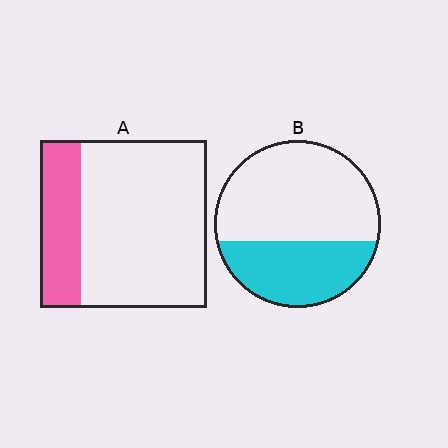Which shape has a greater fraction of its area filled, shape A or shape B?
Shape B.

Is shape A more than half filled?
No.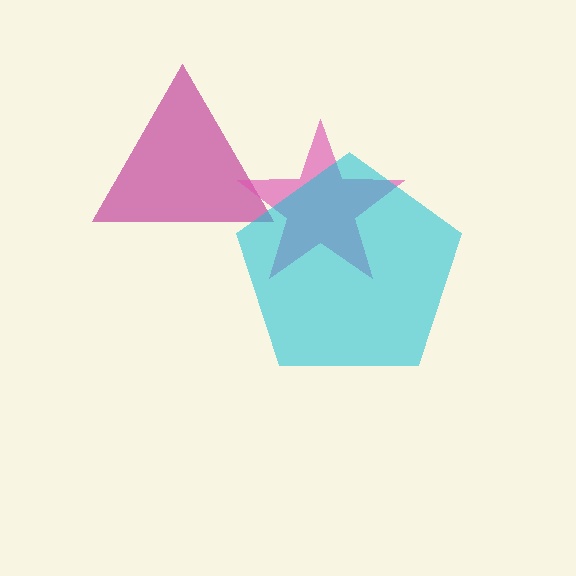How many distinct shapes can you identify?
There are 3 distinct shapes: a magenta triangle, a pink star, a cyan pentagon.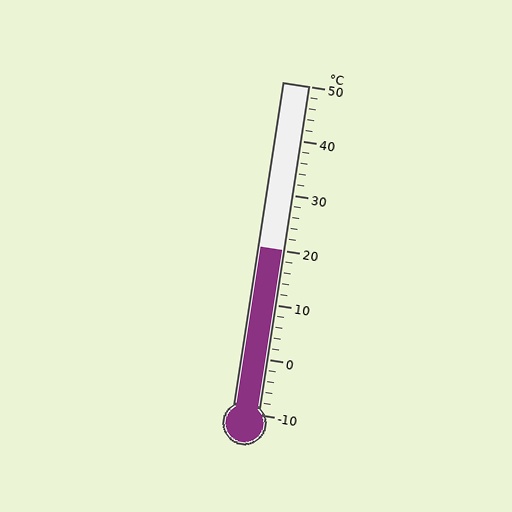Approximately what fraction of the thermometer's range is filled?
The thermometer is filled to approximately 50% of its range.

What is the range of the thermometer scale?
The thermometer scale ranges from -10°C to 50°C.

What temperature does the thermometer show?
The thermometer shows approximately 20°C.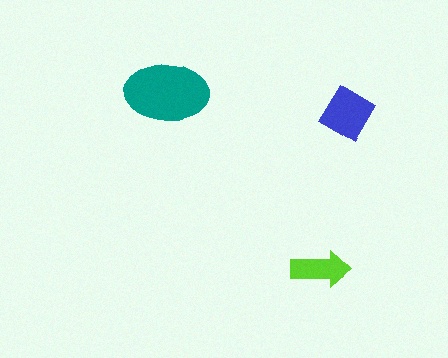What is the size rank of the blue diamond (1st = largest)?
2nd.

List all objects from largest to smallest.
The teal ellipse, the blue diamond, the lime arrow.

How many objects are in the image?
There are 3 objects in the image.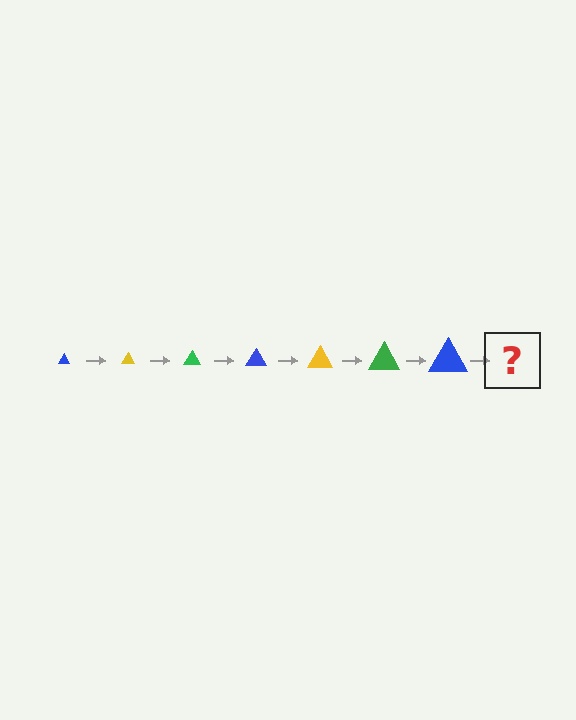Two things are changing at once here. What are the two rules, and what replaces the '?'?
The two rules are that the triangle grows larger each step and the color cycles through blue, yellow, and green. The '?' should be a yellow triangle, larger than the previous one.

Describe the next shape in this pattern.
It should be a yellow triangle, larger than the previous one.